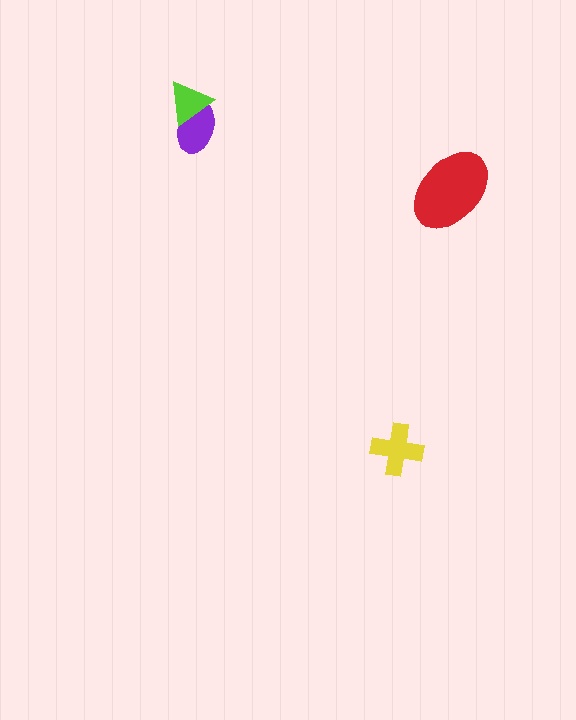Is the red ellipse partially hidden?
No, no other shape covers it.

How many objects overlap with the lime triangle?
1 object overlaps with the lime triangle.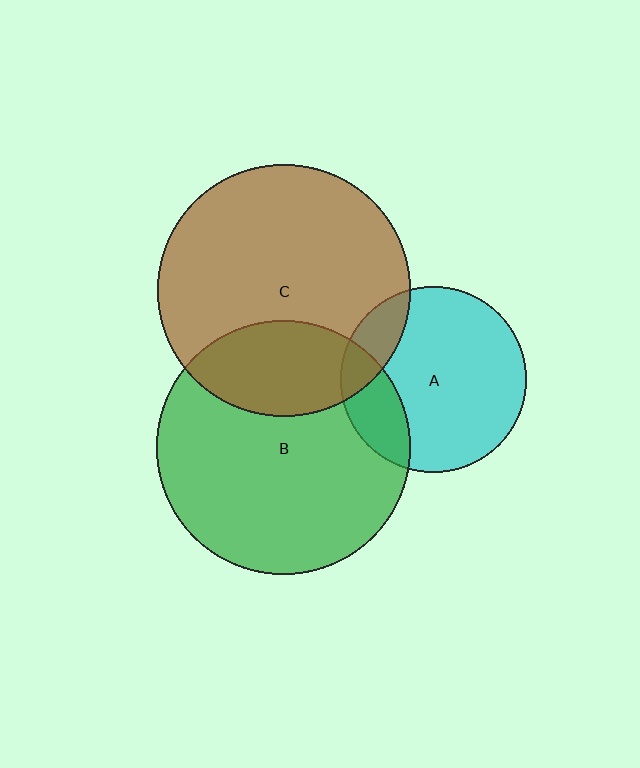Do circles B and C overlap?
Yes.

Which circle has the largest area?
Circle B (green).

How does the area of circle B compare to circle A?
Approximately 1.9 times.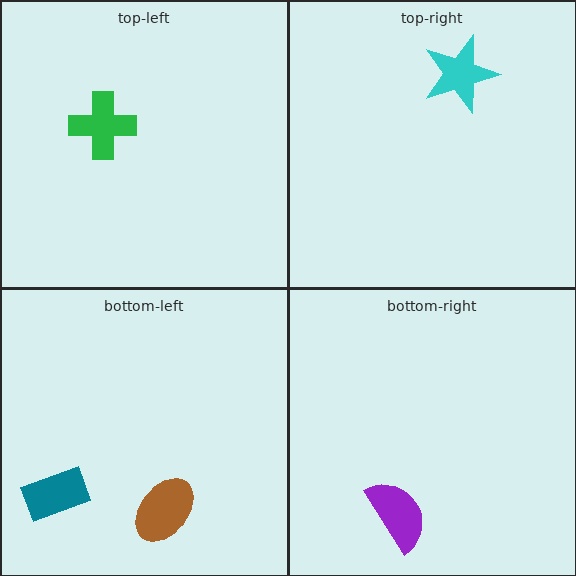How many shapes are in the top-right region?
1.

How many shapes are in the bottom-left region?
2.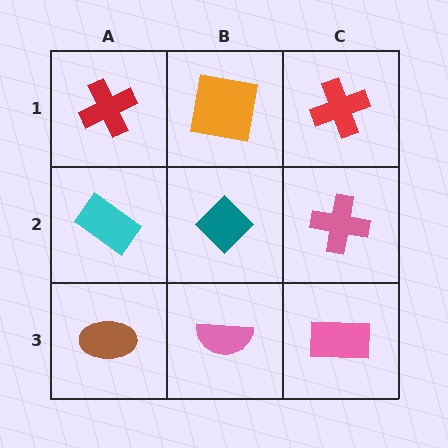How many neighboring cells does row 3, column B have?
3.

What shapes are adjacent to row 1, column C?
A pink cross (row 2, column C), an orange square (row 1, column B).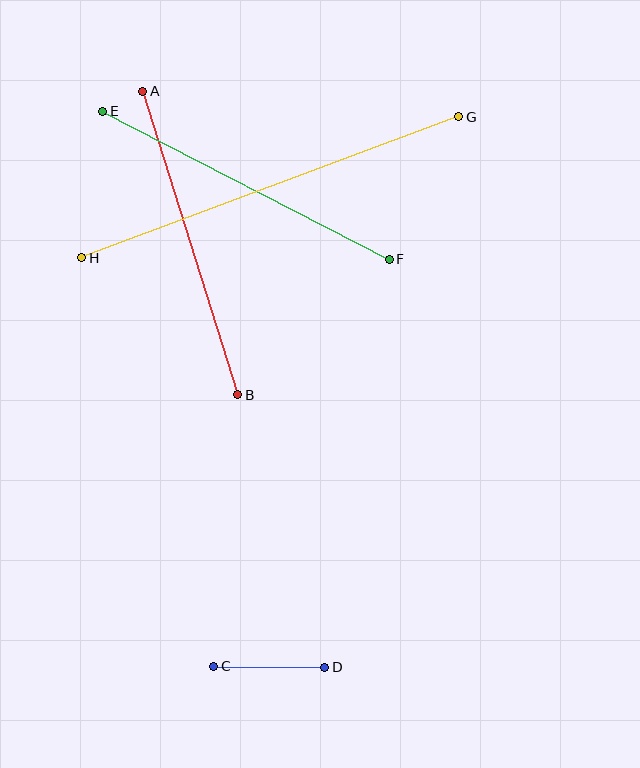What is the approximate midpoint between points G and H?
The midpoint is at approximately (270, 187) pixels.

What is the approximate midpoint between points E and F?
The midpoint is at approximately (246, 185) pixels.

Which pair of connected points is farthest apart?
Points G and H are farthest apart.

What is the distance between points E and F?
The distance is approximately 323 pixels.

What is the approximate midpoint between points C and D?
The midpoint is at approximately (269, 667) pixels.